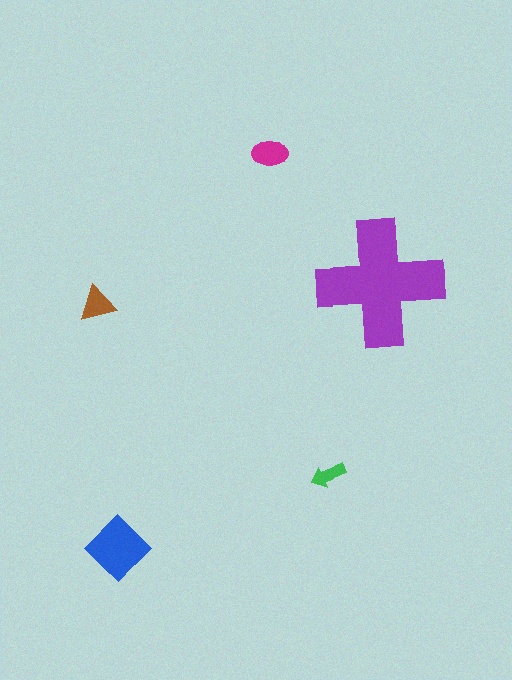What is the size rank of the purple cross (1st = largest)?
1st.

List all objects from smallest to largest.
The green arrow, the brown triangle, the magenta ellipse, the blue diamond, the purple cross.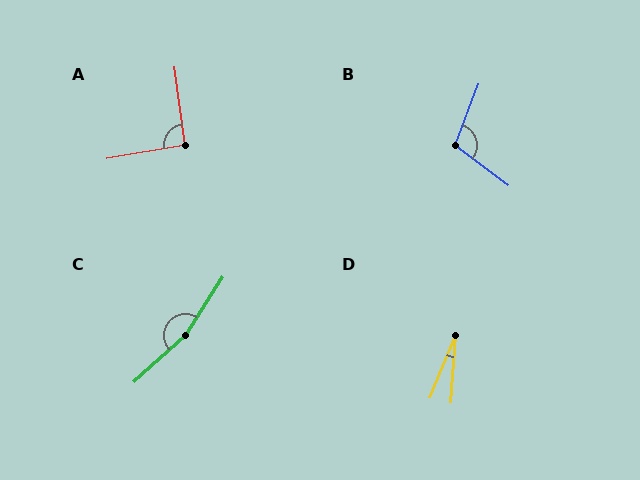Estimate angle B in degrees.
Approximately 107 degrees.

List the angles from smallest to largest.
D (19°), A (93°), B (107°), C (164°).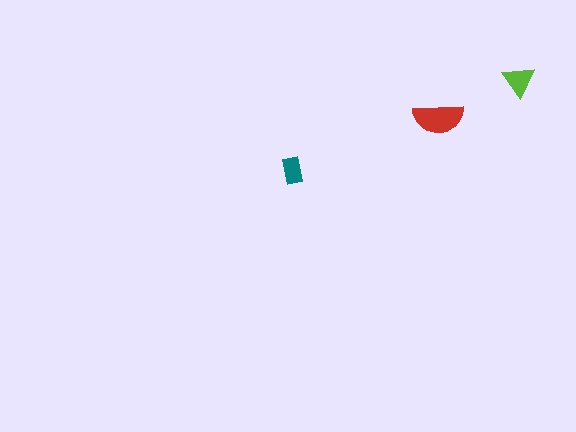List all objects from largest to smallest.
The red semicircle, the lime triangle, the teal rectangle.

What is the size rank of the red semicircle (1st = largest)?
1st.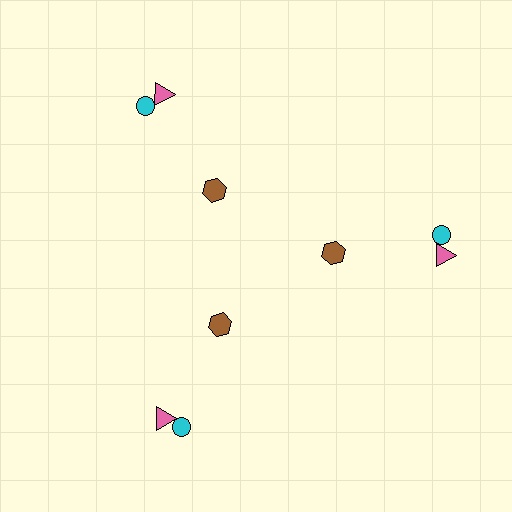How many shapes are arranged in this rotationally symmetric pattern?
There are 9 shapes, arranged in 3 groups of 3.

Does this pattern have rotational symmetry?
Yes, this pattern has 3-fold rotational symmetry. It looks the same after rotating 120 degrees around the center.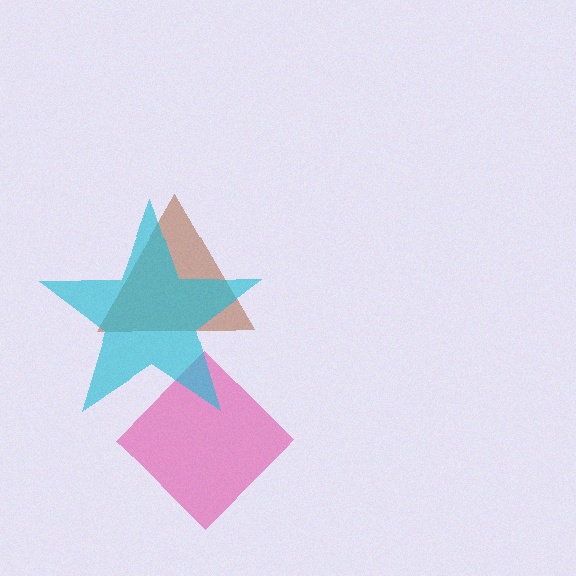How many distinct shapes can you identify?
There are 3 distinct shapes: a pink diamond, a brown triangle, a cyan star.